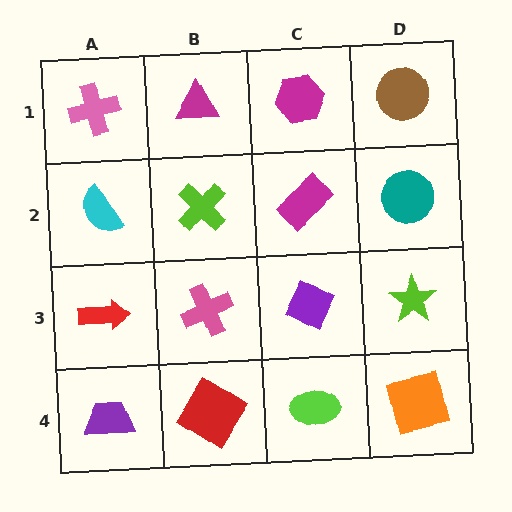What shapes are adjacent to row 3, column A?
A cyan semicircle (row 2, column A), a purple trapezoid (row 4, column A), a pink cross (row 3, column B).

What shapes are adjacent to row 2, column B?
A magenta triangle (row 1, column B), a pink cross (row 3, column B), a cyan semicircle (row 2, column A), a magenta rectangle (row 2, column C).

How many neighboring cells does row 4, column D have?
2.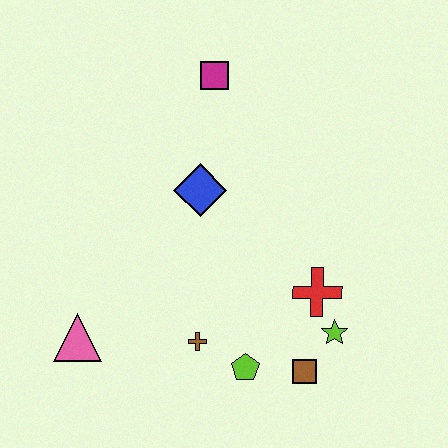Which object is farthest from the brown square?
The magenta square is farthest from the brown square.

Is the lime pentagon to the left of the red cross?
Yes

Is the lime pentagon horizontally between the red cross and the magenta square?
Yes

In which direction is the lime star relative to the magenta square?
The lime star is below the magenta square.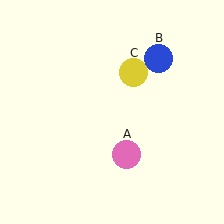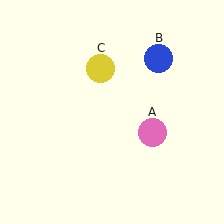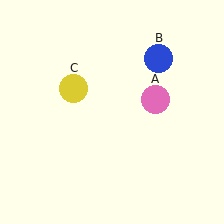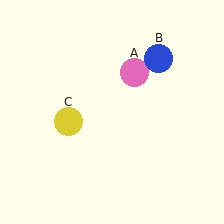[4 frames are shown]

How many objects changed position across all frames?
2 objects changed position: pink circle (object A), yellow circle (object C).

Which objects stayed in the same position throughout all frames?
Blue circle (object B) remained stationary.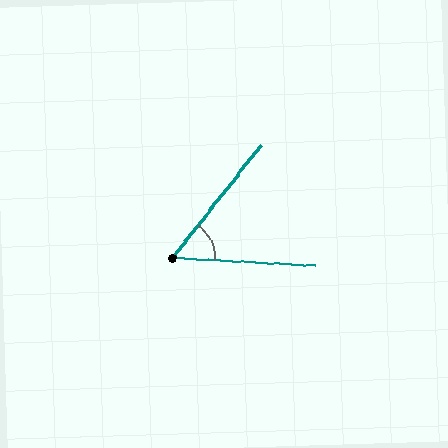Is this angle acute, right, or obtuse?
It is acute.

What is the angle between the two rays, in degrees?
Approximately 55 degrees.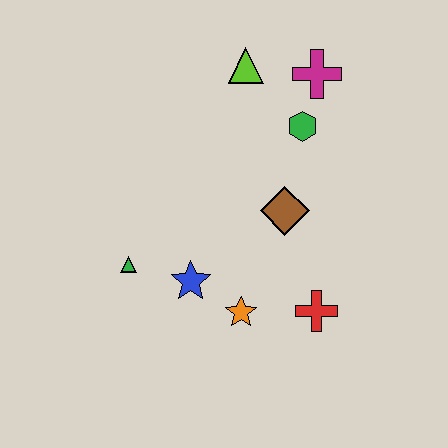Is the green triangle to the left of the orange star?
Yes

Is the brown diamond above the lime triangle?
No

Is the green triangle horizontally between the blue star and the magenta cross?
No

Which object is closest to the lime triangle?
The magenta cross is closest to the lime triangle.